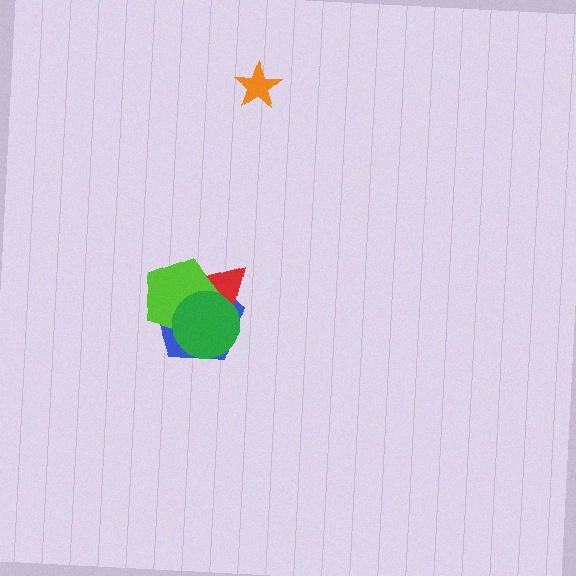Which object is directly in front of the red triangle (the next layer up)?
The lime pentagon is directly in front of the red triangle.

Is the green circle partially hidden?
No, no other shape covers it.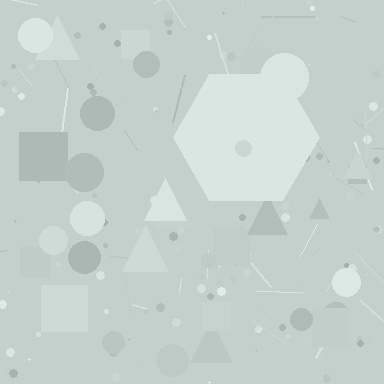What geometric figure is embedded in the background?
A hexagon is embedded in the background.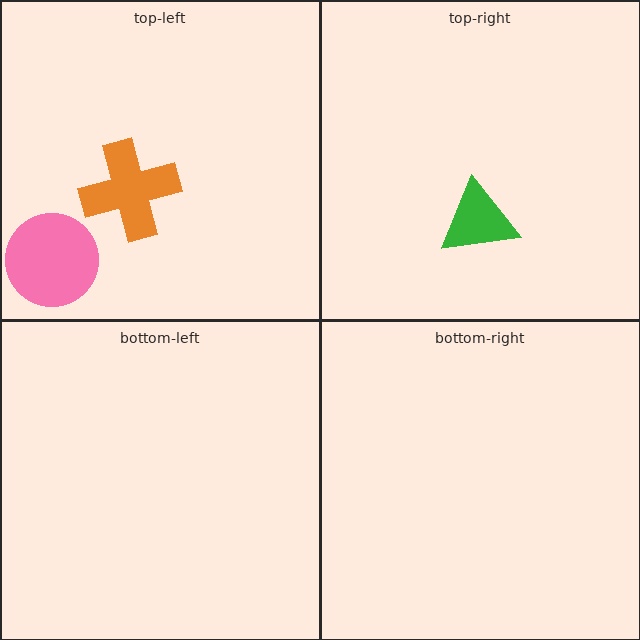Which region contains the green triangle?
The top-right region.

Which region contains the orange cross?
The top-left region.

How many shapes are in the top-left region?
2.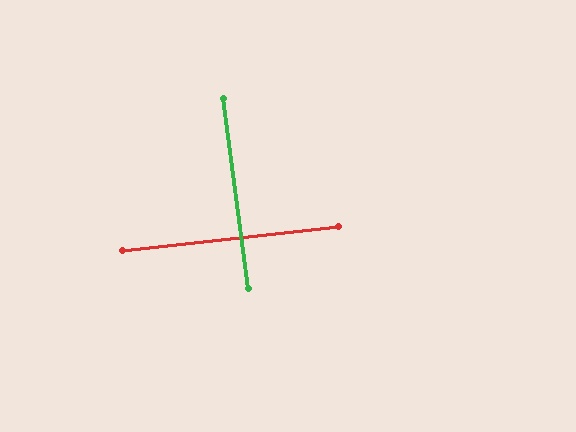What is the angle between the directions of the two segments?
Approximately 89 degrees.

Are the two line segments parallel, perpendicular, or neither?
Perpendicular — they meet at approximately 89°.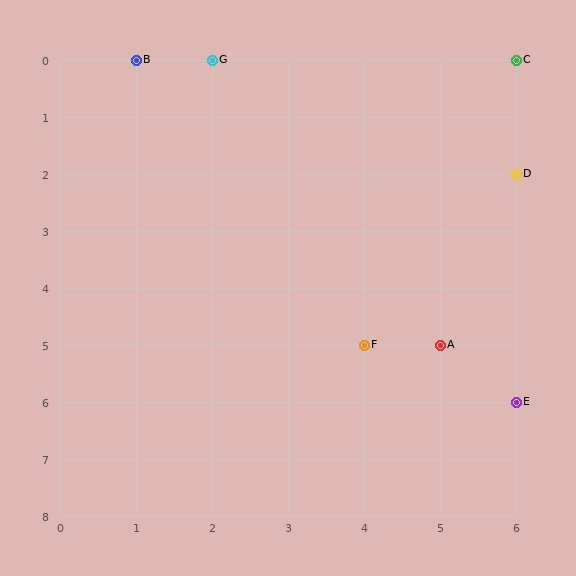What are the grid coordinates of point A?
Point A is at grid coordinates (5, 5).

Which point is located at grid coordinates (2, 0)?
Point G is at (2, 0).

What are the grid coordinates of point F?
Point F is at grid coordinates (4, 5).